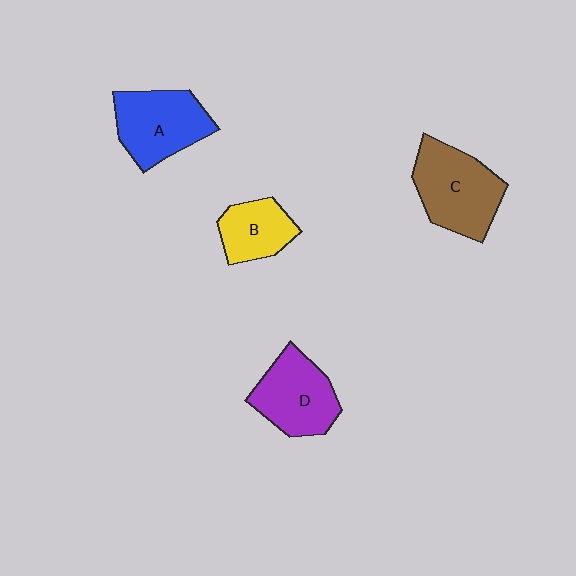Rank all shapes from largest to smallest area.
From largest to smallest: C (brown), A (blue), D (purple), B (yellow).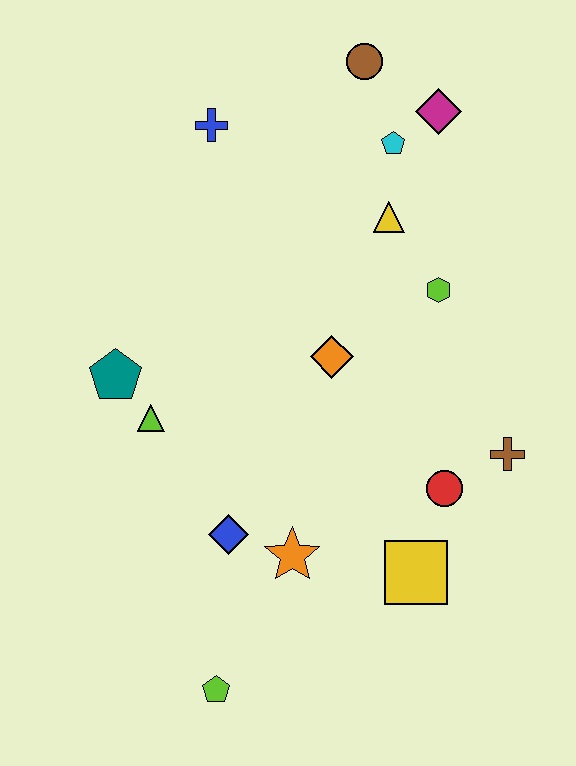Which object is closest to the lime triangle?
The teal pentagon is closest to the lime triangle.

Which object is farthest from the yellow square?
The brown circle is farthest from the yellow square.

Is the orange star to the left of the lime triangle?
No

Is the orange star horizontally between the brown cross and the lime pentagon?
Yes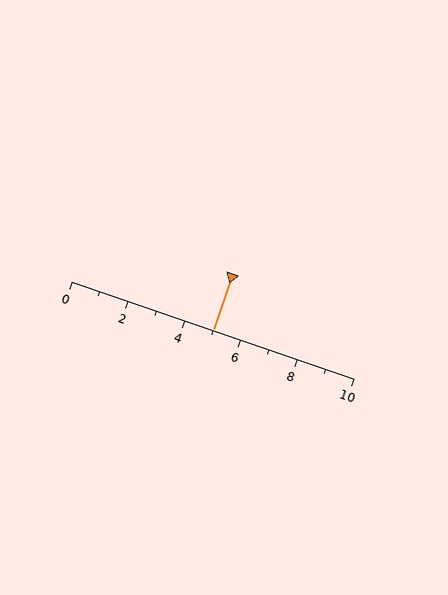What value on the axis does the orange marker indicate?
The marker indicates approximately 5.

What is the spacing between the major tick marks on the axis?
The major ticks are spaced 2 apart.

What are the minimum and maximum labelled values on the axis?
The axis runs from 0 to 10.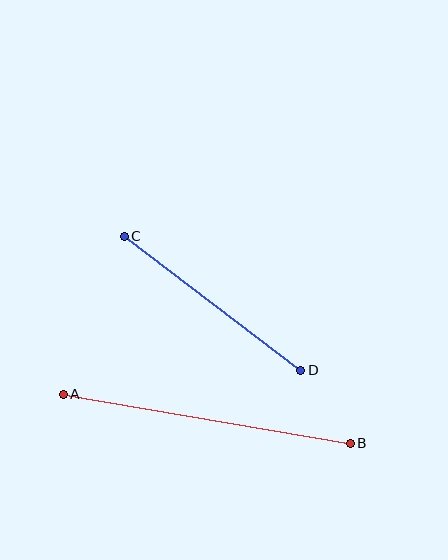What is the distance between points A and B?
The distance is approximately 291 pixels.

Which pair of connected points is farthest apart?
Points A and B are farthest apart.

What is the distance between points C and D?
The distance is approximately 221 pixels.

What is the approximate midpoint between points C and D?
The midpoint is at approximately (213, 303) pixels.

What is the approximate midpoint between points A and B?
The midpoint is at approximately (207, 419) pixels.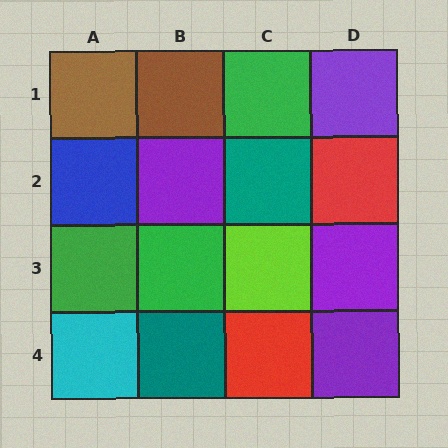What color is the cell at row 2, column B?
Purple.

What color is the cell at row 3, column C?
Lime.